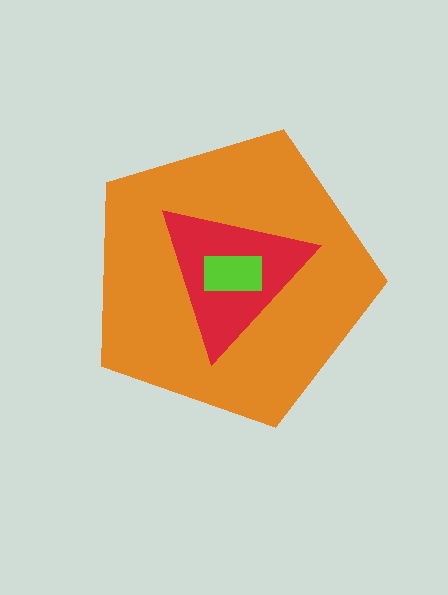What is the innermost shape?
The lime rectangle.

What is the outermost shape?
The orange pentagon.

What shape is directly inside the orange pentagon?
The red triangle.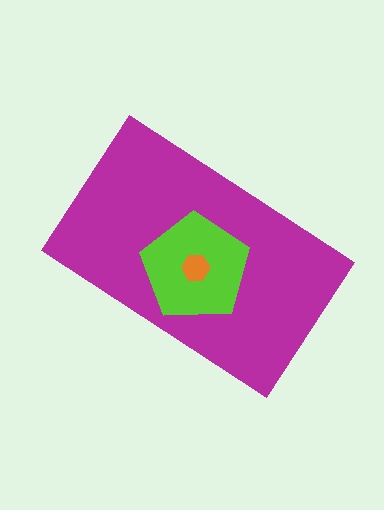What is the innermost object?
The orange hexagon.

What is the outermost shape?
The magenta rectangle.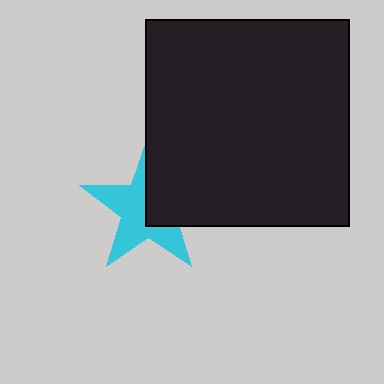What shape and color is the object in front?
The object in front is a black rectangle.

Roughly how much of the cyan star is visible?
About half of it is visible (roughly 59%).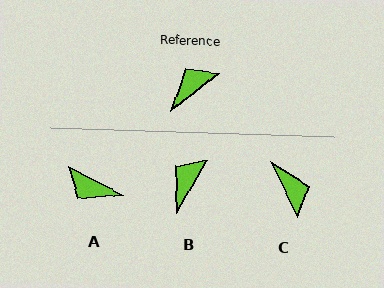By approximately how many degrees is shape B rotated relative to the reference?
Approximately 20 degrees counter-clockwise.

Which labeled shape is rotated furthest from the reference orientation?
A, about 114 degrees away.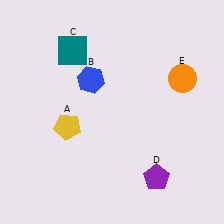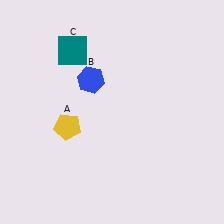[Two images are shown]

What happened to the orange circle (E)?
The orange circle (E) was removed in Image 2. It was in the top-right area of Image 1.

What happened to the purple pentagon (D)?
The purple pentagon (D) was removed in Image 2. It was in the bottom-right area of Image 1.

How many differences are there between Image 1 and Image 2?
There are 2 differences between the two images.